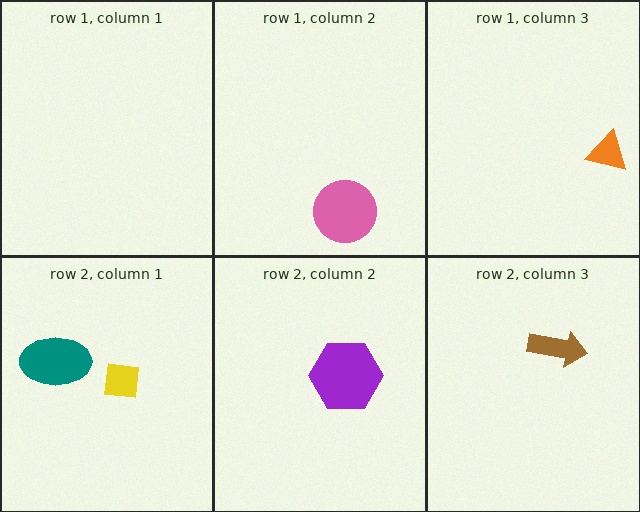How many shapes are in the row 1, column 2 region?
1.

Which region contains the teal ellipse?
The row 2, column 1 region.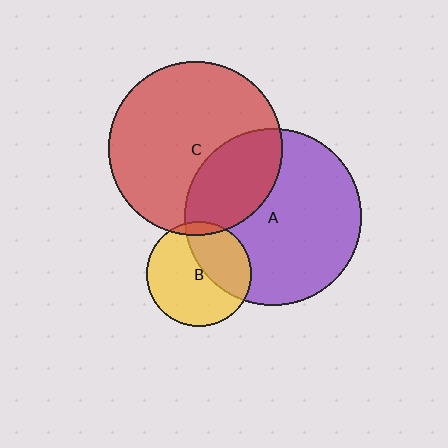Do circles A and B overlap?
Yes.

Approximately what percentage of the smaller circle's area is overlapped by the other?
Approximately 40%.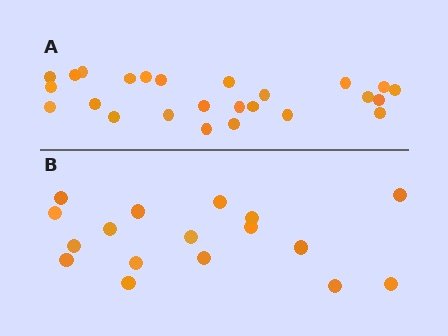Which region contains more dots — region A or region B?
Region A (the top region) has more dots.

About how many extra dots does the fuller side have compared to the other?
Region A has roughly 8 or so more dots than region B.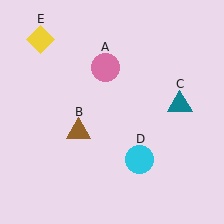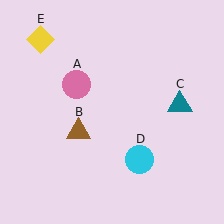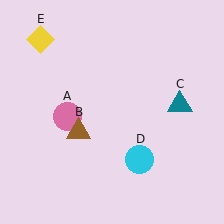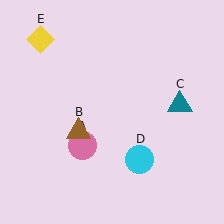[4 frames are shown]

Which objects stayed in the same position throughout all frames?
Brown triangle (object B) and teal triangle (object C) and cyan circle (object D) and yellow diamond (object E) remained stationary.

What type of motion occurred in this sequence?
The pink circle (object A) rotated counterclockwise around the center of the scene.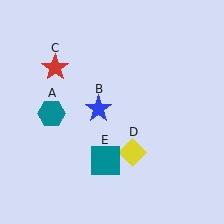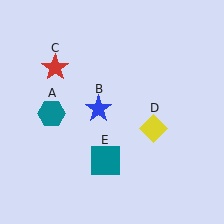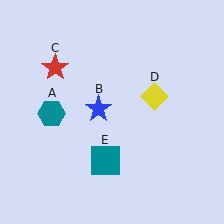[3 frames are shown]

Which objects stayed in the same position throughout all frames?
Teal hexagon (object A) and blue star (object B) and red star (object C) and teal square (object E) remained stationary.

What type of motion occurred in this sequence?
The yellow diamond (object D) rotated counterclockwise around the center of the scene.